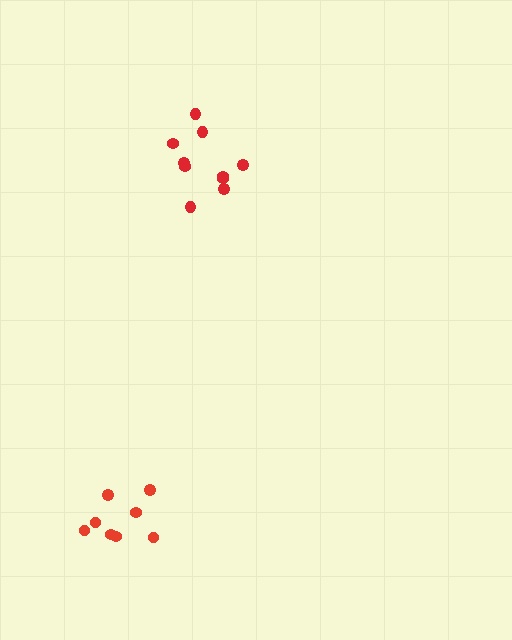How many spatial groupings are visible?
There are 2 spatial groupings.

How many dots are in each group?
Group 1: 8 dots, Group 2: 10 dots (18 total).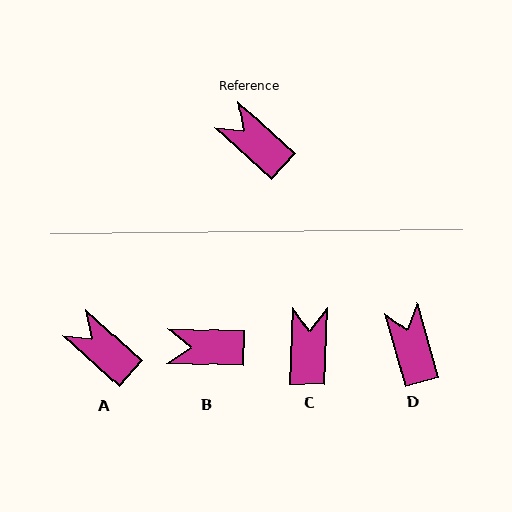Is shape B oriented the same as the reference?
No, it is off by about 40 degrees.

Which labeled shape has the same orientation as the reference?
A.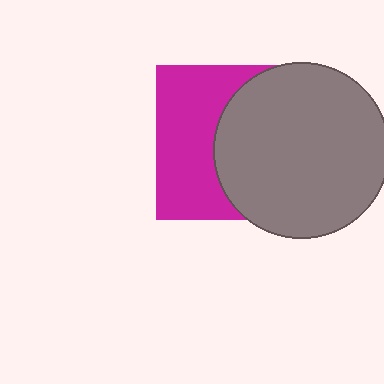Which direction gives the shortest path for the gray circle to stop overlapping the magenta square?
Moving right gives the shortest separation.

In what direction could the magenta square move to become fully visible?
The magenta square could move left. That would shift it out from behind the gray circle entirely.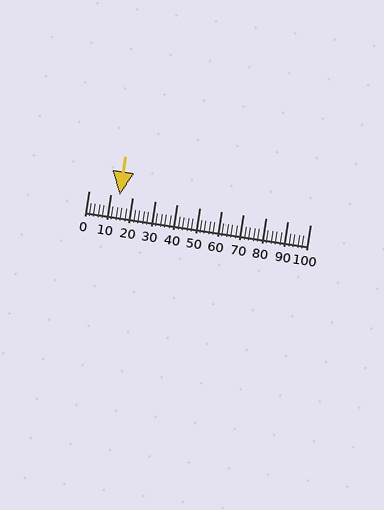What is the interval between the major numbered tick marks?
The major tick marks are spaced 10 units apart.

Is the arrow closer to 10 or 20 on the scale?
The arrow is closer to 10.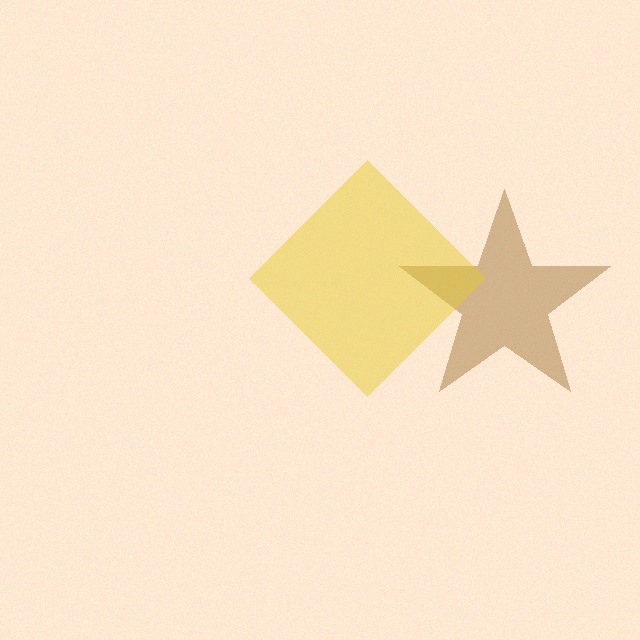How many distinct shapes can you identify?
There are 2 distinct shapes: a brown star, a yellow diamond.